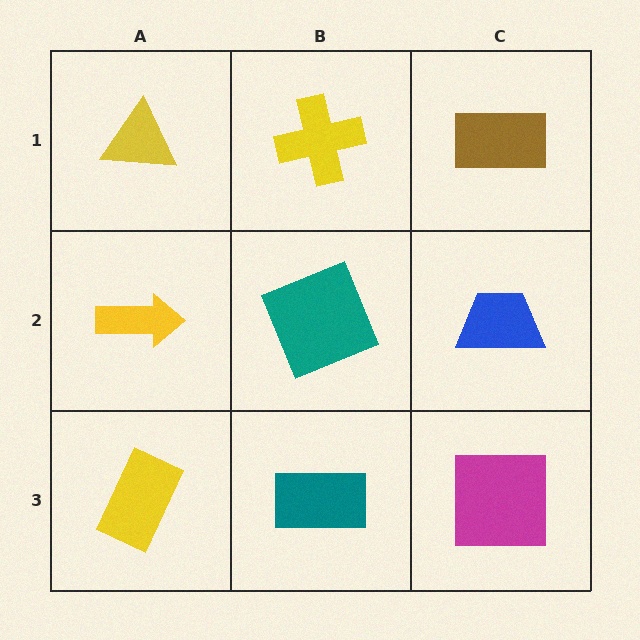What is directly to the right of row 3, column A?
A teal rectangle.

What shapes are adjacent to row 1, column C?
A blue trapezoid (row 2, column C), a yellow cross (row 1, column B).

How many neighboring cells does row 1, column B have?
3.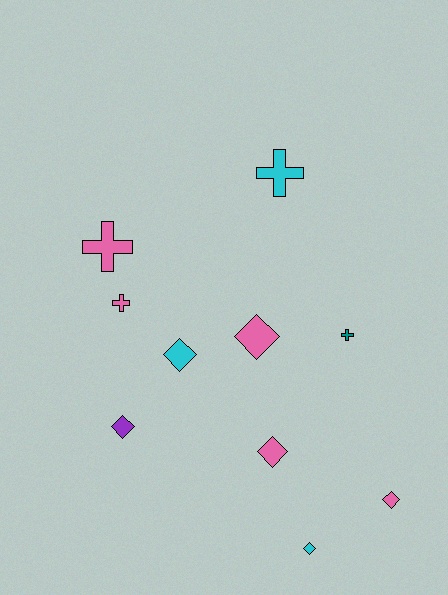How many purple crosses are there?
There are no purple crosses.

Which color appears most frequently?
Pink, with 5 objects.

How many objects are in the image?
There are 10 objects.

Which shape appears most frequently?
Diamond, with 6 objects.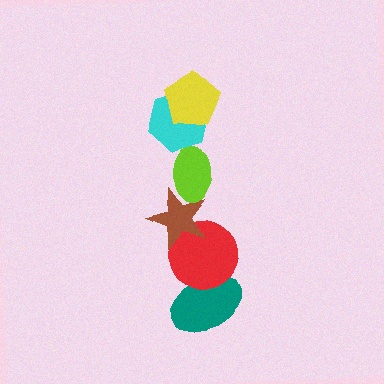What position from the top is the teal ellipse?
The teal ellipse is 6th from the top.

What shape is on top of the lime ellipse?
The cyan hexagon is on top of the lime ellipse.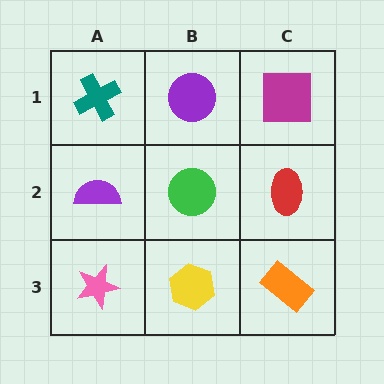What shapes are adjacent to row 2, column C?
A magenta square (row 1, column C), an orange rectangle (row 3, column C), a green circle (row 2, column B).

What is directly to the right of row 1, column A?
A purple circle.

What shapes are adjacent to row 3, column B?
A green circle (row 2, column B), a pink star (row 3, column A), an orange rectangle (row 3, column C).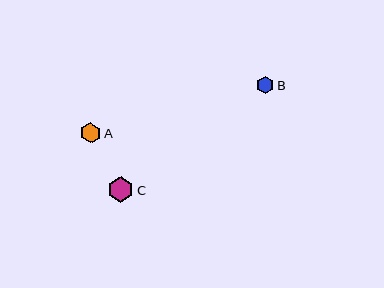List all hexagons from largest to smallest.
From largest to smallest: C, A, B.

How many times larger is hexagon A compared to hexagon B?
Hexagon A is approximately 1.1 times the size of hexagon B.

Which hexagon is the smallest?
Hexagon B is the smallest with a size of approximately 18 pixels.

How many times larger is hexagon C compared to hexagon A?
Hexagon C is approximately 1.3 times the size of hexagon A.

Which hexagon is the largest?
Hexagon C is the largest with a size of approximately 25 pixels.